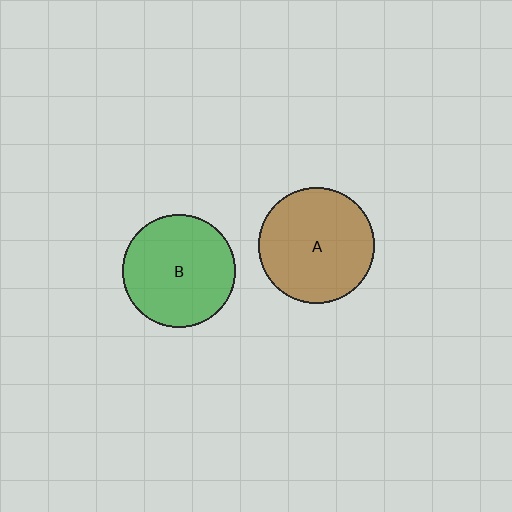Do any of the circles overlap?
No, none of the circles overlap.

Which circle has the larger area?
Circle A (brown).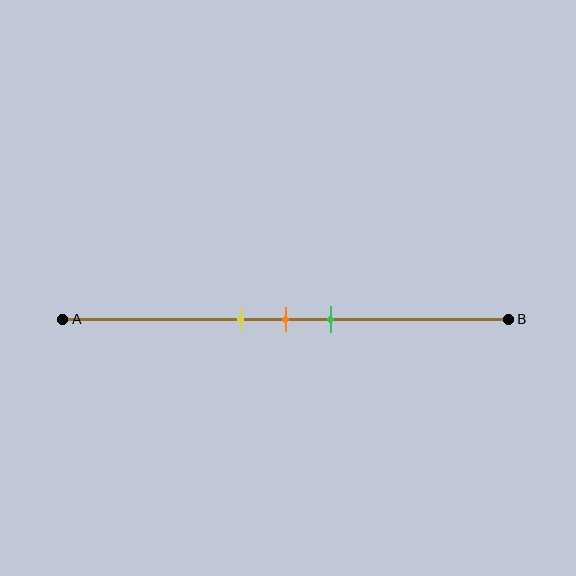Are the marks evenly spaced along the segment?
Yes, the marks are approximately evenly spaced.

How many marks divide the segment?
There are 3 marks dividing the segment.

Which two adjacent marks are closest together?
The yellow and orange marks are the closest adjacent pair.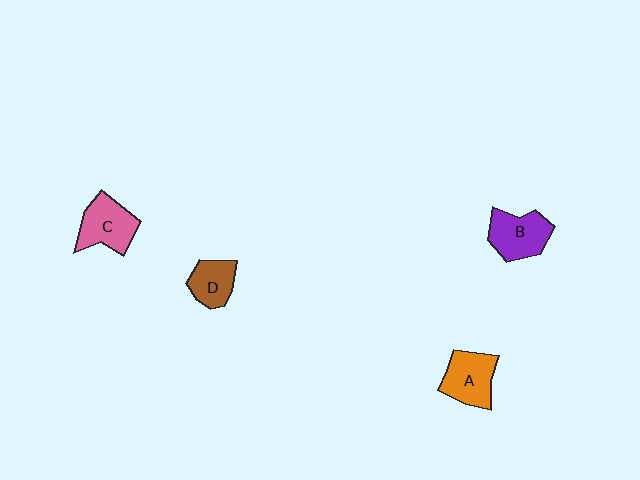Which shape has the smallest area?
Shape D (brown).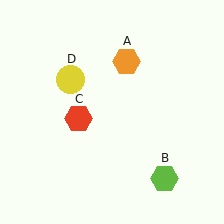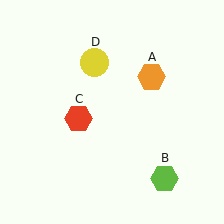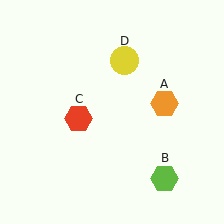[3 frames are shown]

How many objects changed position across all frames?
2 objects changed position: orange hexagon (object A), yellow circle (object D).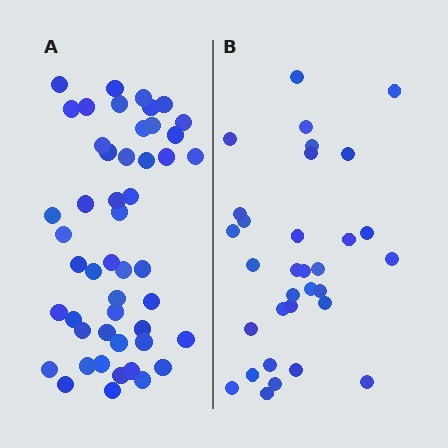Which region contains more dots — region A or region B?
Region A (the left region) has more dots.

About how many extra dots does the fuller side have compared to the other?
Region A has approximately 15 more dots than region B.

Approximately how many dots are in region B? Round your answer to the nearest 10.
About 30 dots. (The exact count is 32, which rounds to 30.)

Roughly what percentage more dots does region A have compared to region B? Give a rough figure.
About 55% more.